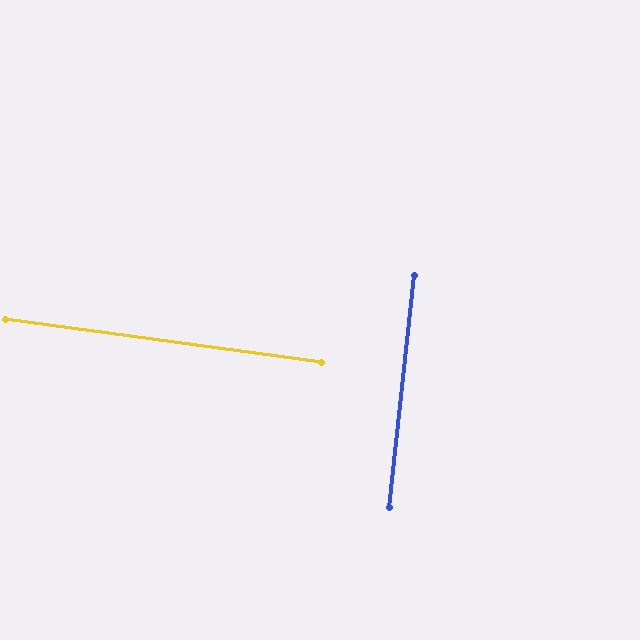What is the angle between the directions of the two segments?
Approximately 88 degrees.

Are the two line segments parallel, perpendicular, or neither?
Perpendicular — they meet at approximately 88°.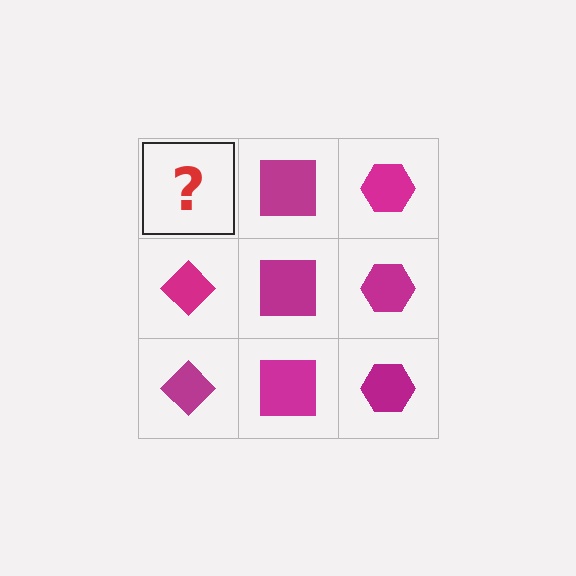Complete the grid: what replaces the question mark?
The question mark should be replaced with a magenta diamond.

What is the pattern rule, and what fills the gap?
The rule is that each column has a consistent shape. The gap should be filled with a magenta diamond.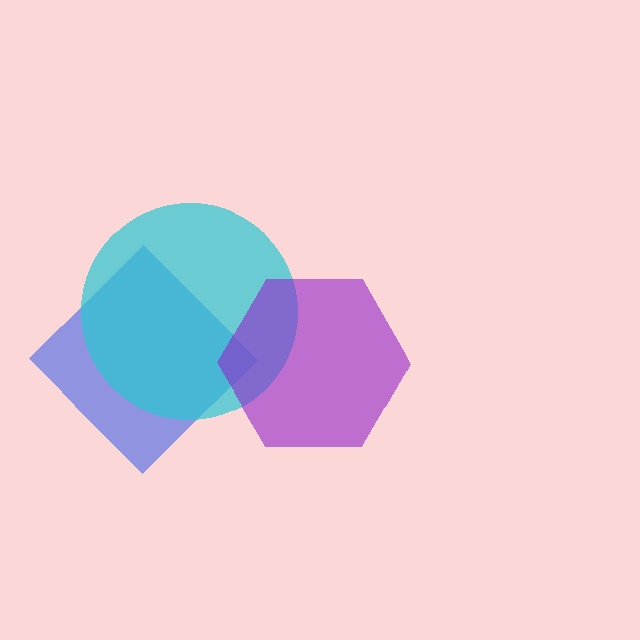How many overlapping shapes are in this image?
There are 3 overlapping shapes in the image.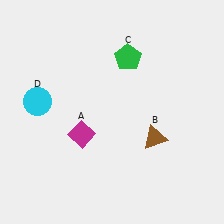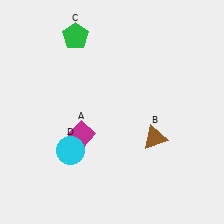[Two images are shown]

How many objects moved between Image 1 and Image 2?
2 objects moved between the two images.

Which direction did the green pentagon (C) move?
The green pentagon (C) moved left.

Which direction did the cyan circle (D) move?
The cyan circle (D) moved down.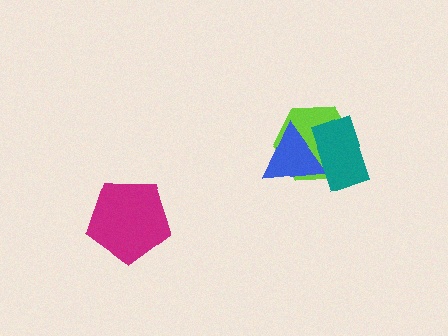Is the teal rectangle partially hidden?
No, no other shape covers it.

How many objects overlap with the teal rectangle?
2 objects overlap with the teal rectangle.